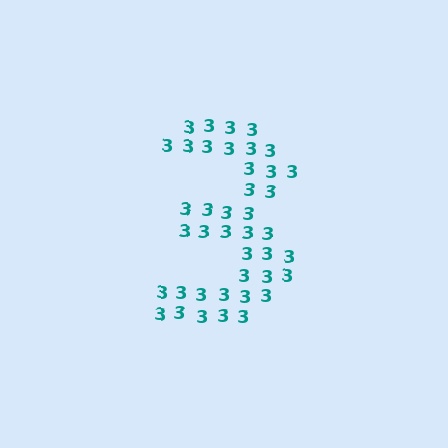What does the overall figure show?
The overall figure shows the digit 3.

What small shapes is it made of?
It is made of small digit 3's.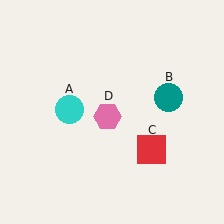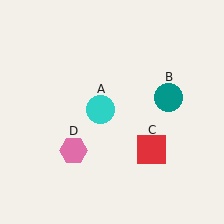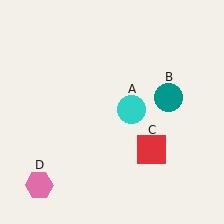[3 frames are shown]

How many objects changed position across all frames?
2 objects changed position: cyan circle (object A), pink hexagon (object D).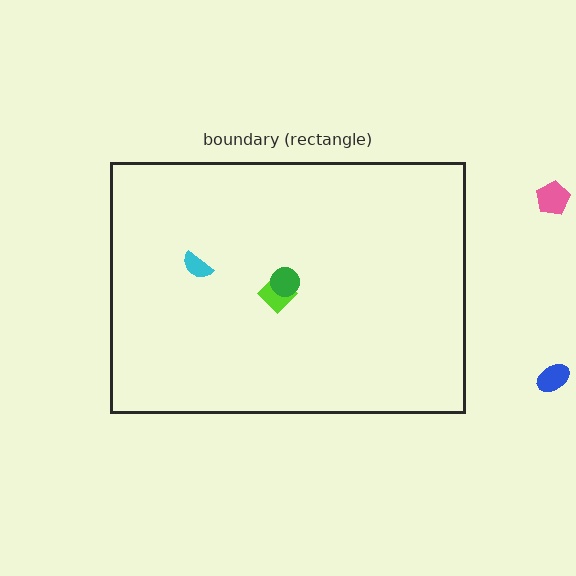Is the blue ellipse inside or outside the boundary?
Outside.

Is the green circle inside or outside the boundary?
Inside.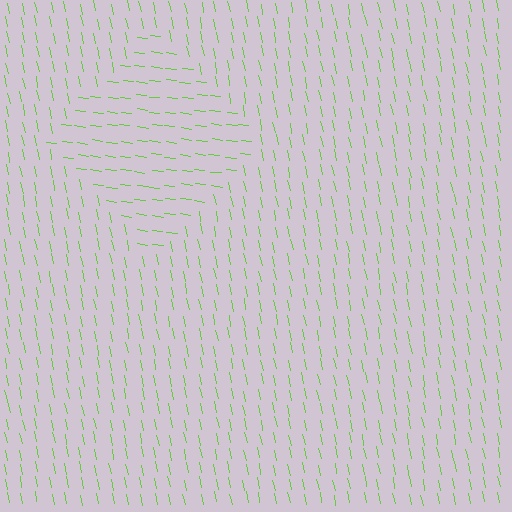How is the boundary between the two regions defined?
The boundary is defined purely by a change in line orientation (approximately 71 degrees difference). All lines are the same color and thickness.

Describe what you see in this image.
The image is filled with small lime line segments. A diamond region in the image has lines oriented differently from the surrounding lines, creating a visible texture boundary.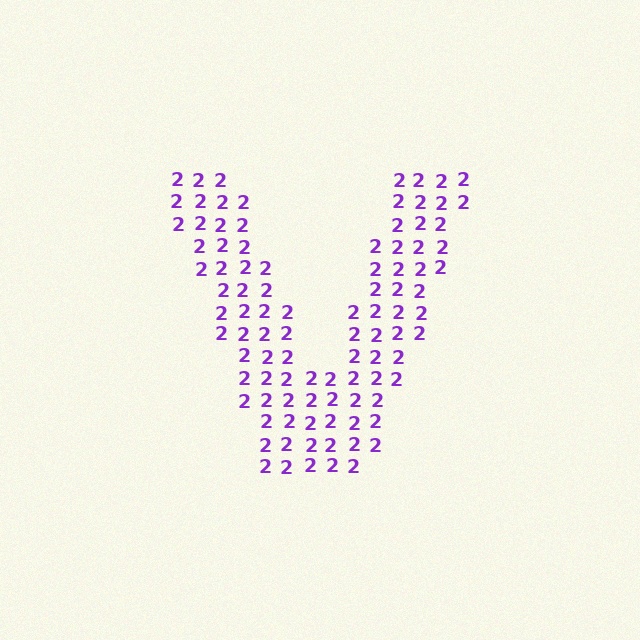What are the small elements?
The small elements are digit 2's.